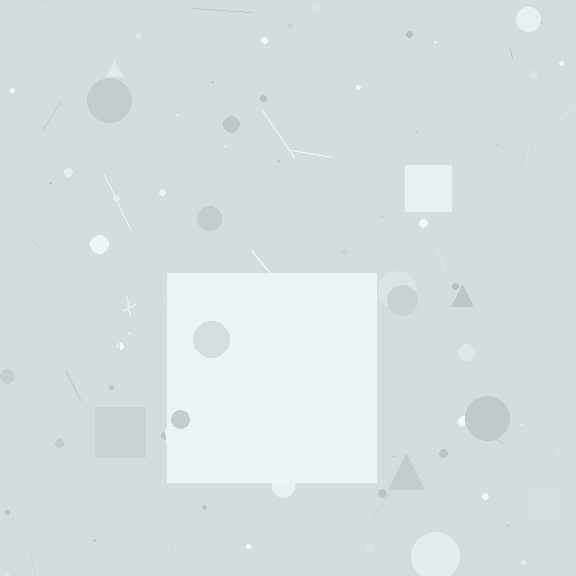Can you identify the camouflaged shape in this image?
The camouflaged shape is a square.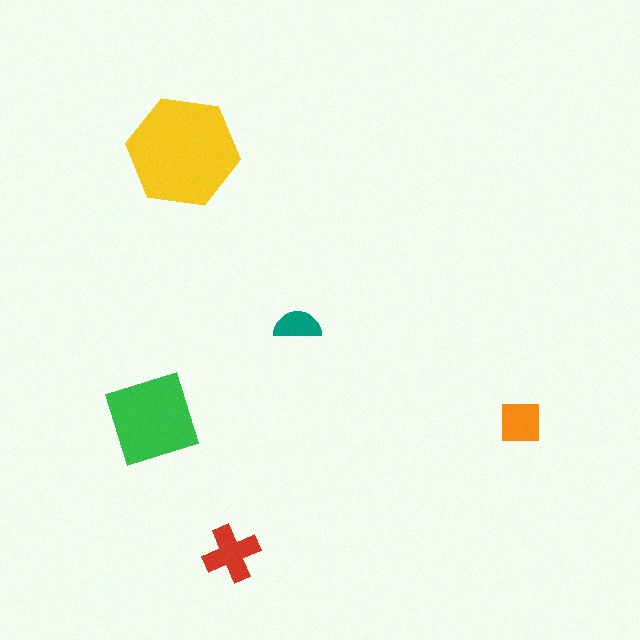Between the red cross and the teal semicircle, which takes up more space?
The red cross.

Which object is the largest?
The yellow hexagon.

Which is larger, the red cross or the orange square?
The red cross.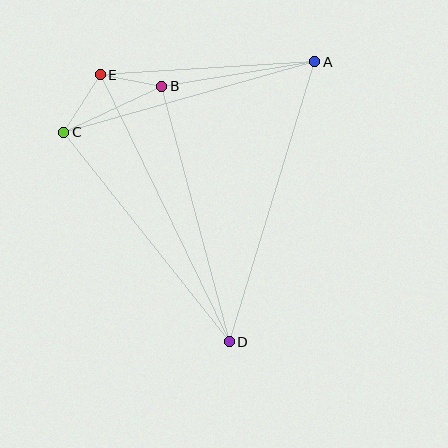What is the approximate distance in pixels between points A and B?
The distance between A and B is approximately 155 pixels.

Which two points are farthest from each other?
Points D and E are farthest from each other.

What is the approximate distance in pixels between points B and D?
The distance between B and D is approximately 264 pixels.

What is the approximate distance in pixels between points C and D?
The distance between C and D is approximately 267 pixels.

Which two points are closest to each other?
Points B and E are closest to each other.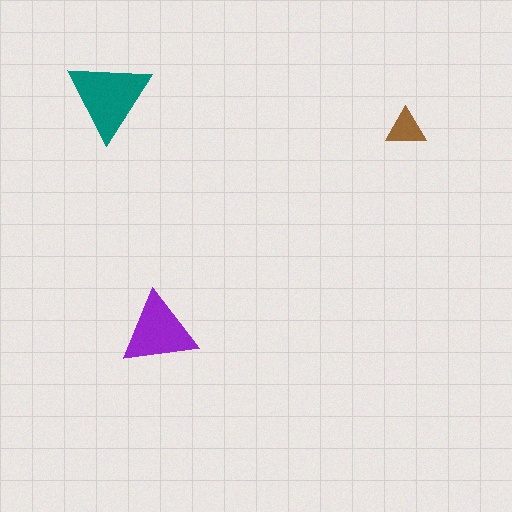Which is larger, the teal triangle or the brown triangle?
The teal one.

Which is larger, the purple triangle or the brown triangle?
The purple one.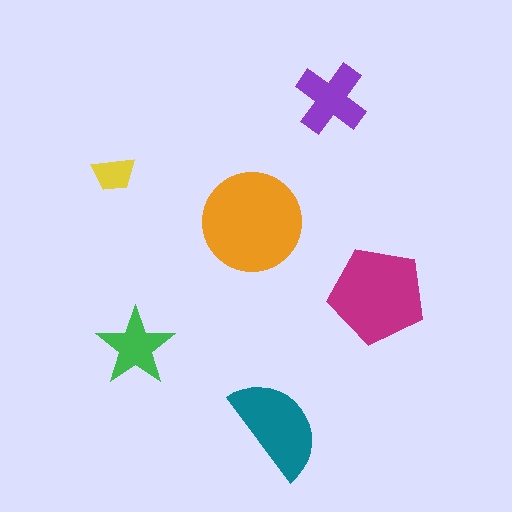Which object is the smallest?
The yellow trapezoid.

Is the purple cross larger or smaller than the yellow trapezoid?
Larger.